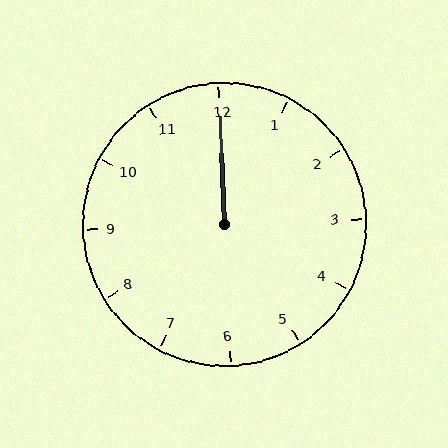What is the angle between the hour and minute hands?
Approximately 0 degrees.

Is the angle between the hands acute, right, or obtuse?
It is acute.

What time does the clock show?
12:00.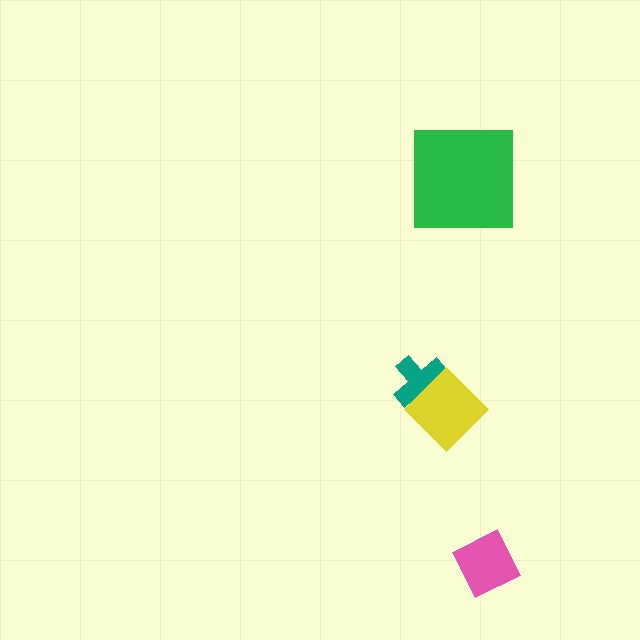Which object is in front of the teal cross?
The yellow diamond is in front of the teal cross.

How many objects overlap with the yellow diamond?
1 object overlaps with the yellow diamond.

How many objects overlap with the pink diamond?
0 objects overlap with the pink diamond.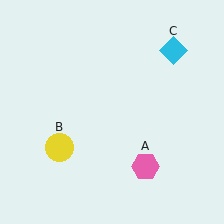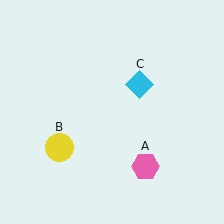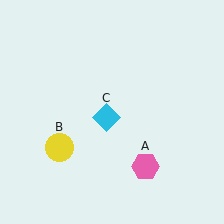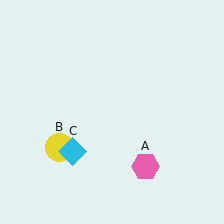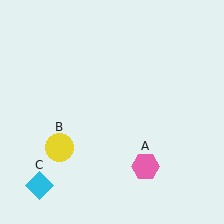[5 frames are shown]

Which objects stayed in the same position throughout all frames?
Pink hexagon (object A) and yellow circle (object B) remained stationary.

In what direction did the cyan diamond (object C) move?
The cyan diamond (object C) moved down and to the left.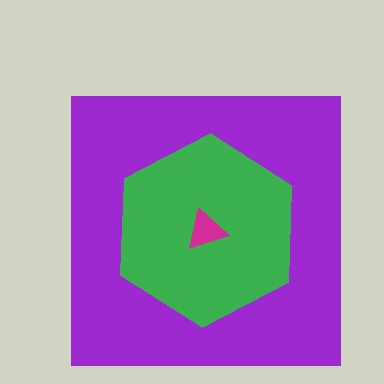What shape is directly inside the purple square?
The green hexagon.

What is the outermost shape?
The purple square.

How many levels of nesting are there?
3.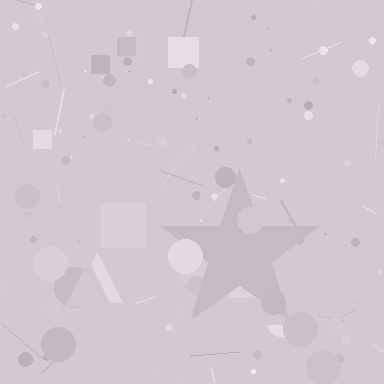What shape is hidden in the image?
A star is hidden in the image.